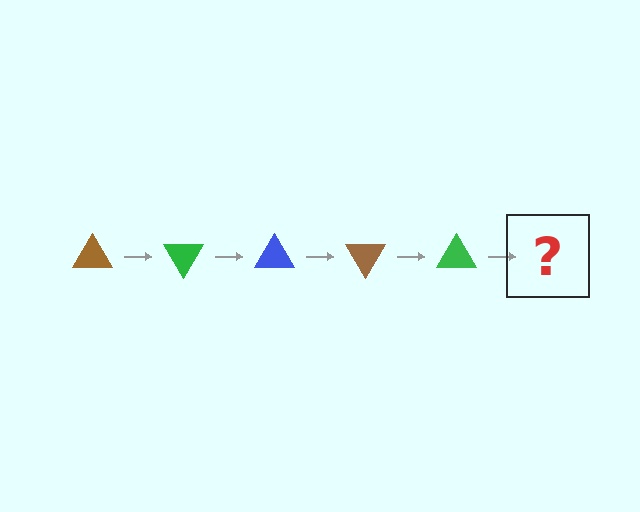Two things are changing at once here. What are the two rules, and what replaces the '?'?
The two rules are that it rotates 60 degrees each step and the color cycles through brown, green, and blue. The '?' should be a blue triangle, rotated 300 degrees from the start.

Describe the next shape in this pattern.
It should be a blue triangle, rotated 300 degrees from the start.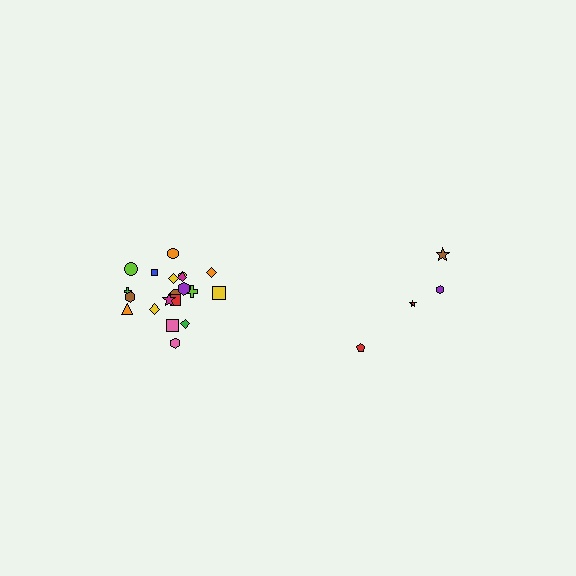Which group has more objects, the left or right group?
The left group.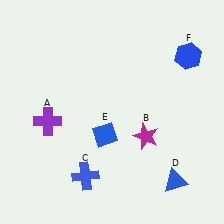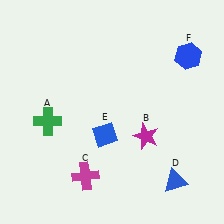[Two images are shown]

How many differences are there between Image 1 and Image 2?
There are 2 differences between the two images.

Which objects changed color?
A changed from purple to green. C changed from blue to magenta.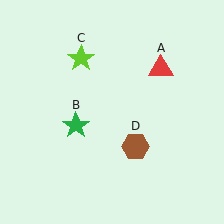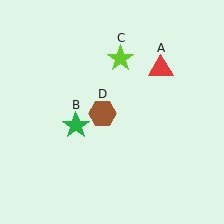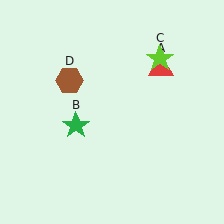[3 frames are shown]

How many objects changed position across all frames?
2 objects changed position: lime star (object C), brown hexagon (object D).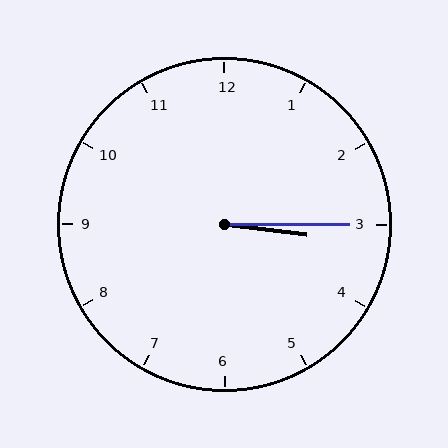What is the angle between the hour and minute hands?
Approximately 8 degrees.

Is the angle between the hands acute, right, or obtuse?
It is acute.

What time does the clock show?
3:15.